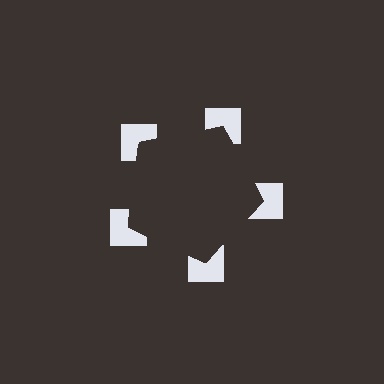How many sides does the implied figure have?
5 sides.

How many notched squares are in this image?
There are 5 — one at each vertex of the illusory pentagon.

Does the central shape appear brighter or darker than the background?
It typically appears slightly darker than the background, even though no actual brightness change is drawn.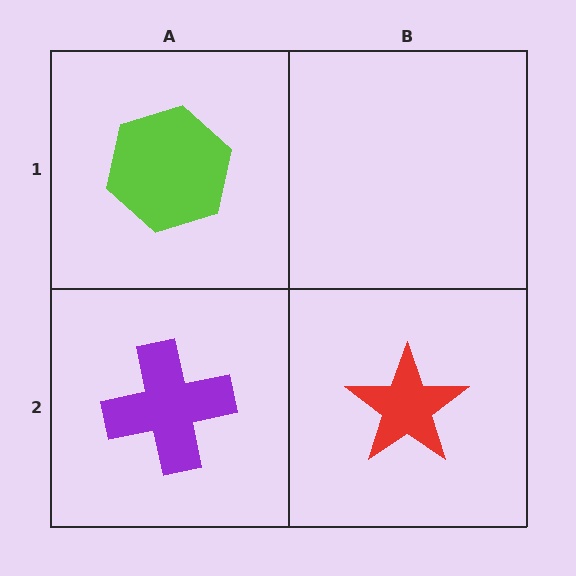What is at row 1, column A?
A lime hexagon.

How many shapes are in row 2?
2 shapes.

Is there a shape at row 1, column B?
No, that cell is empty.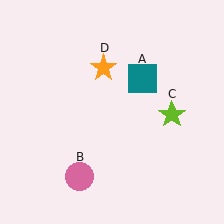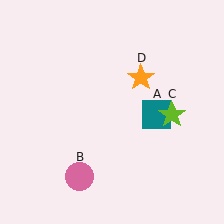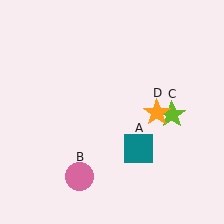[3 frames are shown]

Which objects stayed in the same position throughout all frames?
Pink circle (object B) and lime star (object C) remained stationary.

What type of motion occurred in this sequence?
The teal square (object A), orange star (object D) rotated clockwise around the center of the scene.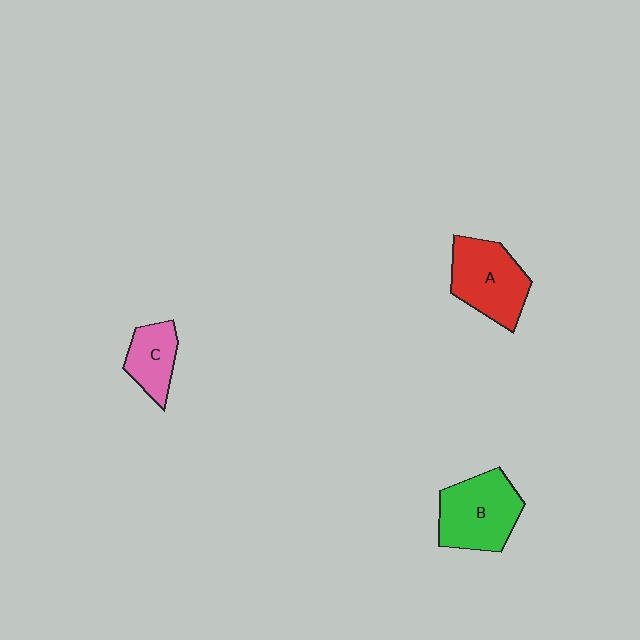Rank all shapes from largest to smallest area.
From largest to smallest: B (green), A (red), C (pink).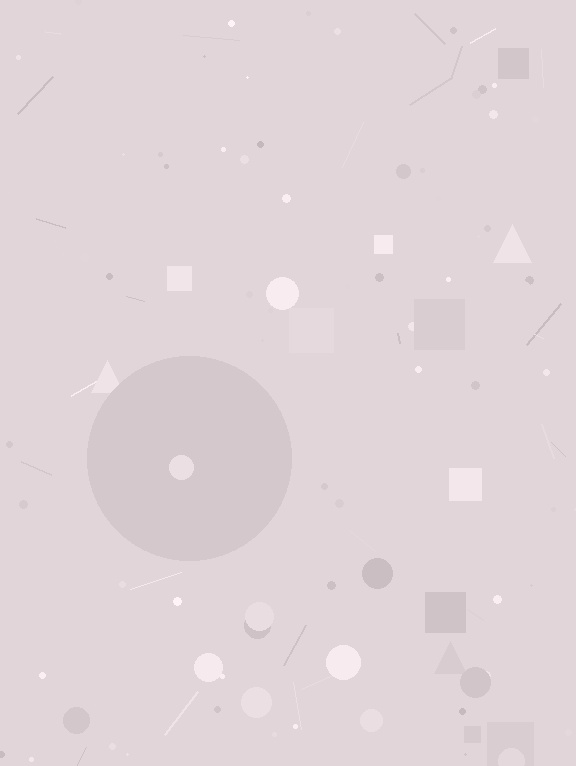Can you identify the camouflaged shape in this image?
The camouflaged shape is a circle.